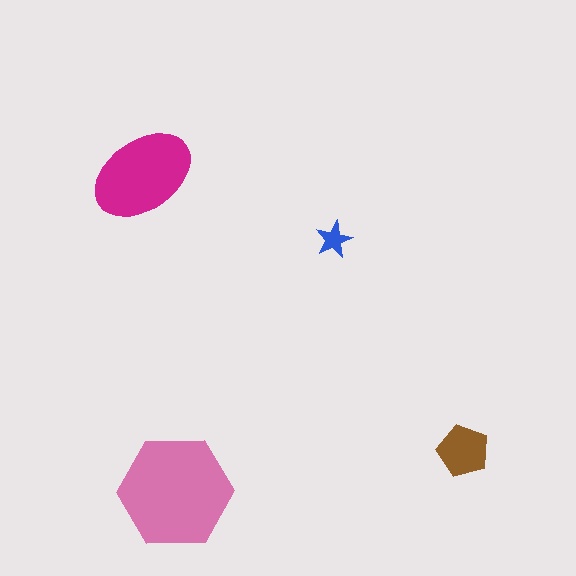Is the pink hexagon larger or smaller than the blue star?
Larger.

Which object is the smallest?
The blue star.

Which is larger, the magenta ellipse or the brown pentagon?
The magenta ellipse.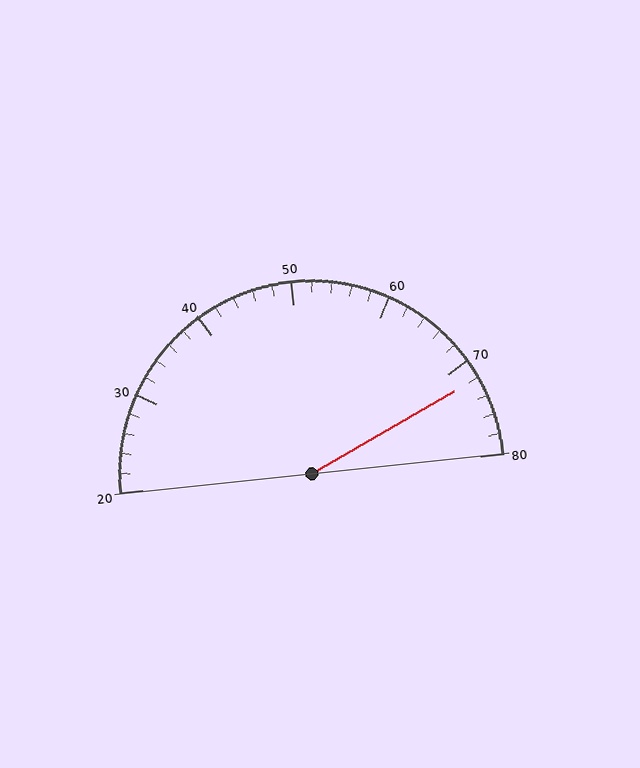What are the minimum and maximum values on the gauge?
The gauge ranges from 20 to 80.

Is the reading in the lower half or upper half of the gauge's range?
The reading is in the upper half of the range (20 to 80).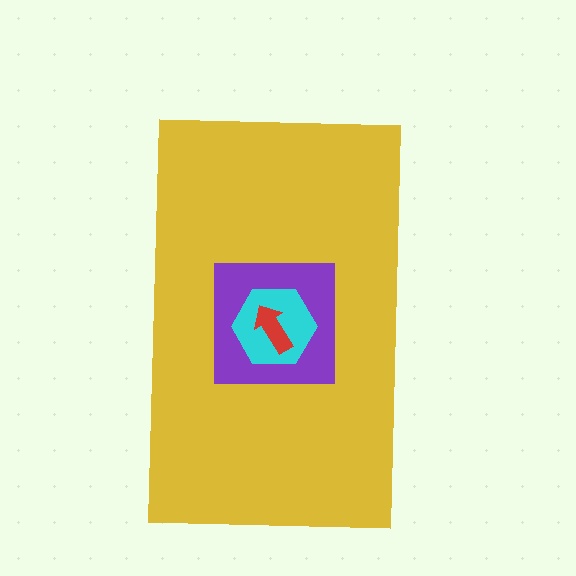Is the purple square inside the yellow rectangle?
Yes.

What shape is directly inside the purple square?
The cyan hexagon.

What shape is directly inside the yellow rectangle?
The purple square.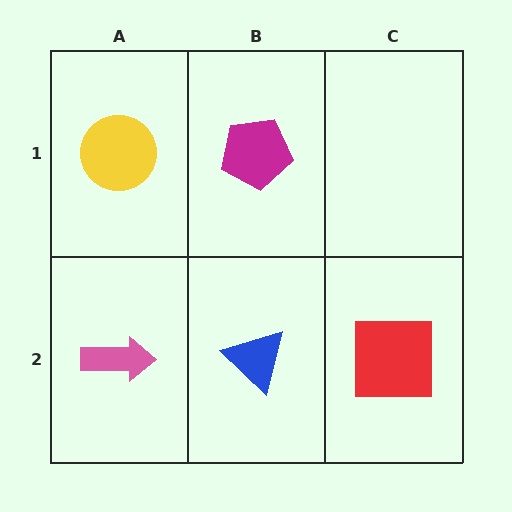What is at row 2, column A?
A pink arrow.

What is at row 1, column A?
A yellow circle.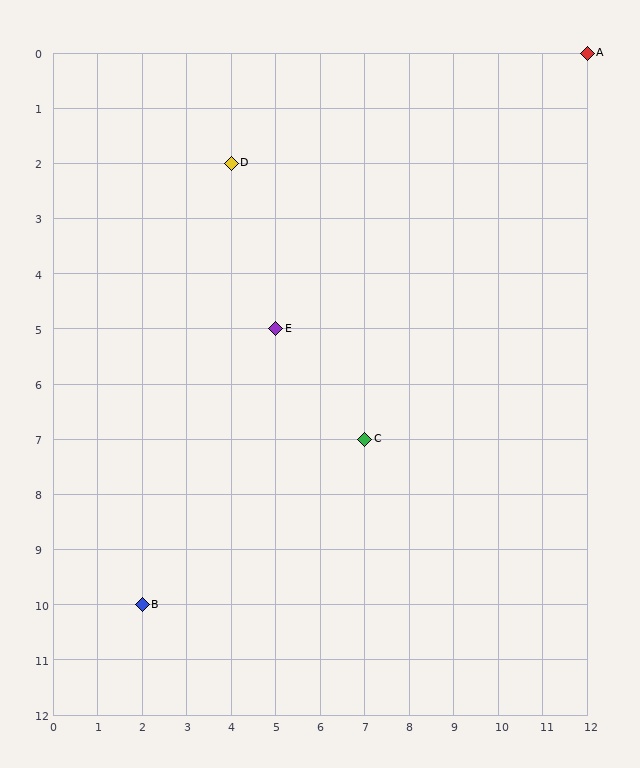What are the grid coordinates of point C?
Point C is at grid coordinates (7, 7).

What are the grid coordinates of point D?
Point D is at grid coordinates (4, 2).